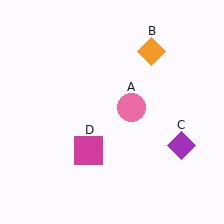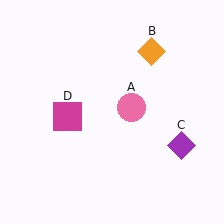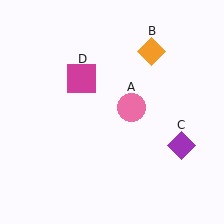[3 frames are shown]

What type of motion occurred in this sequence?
The magenta square (object D) rotated clockwise around the center of the scene.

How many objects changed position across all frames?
1 object changed position: magenta square (object D).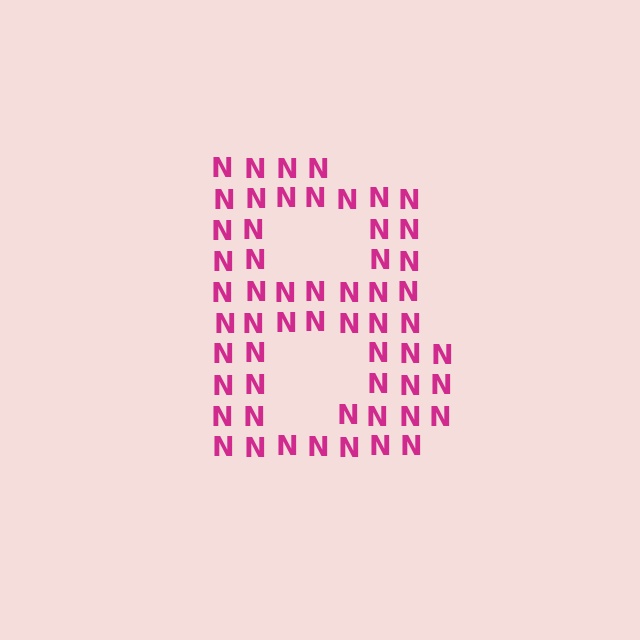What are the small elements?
The small elements are letter N's.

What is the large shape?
The large shape is the letter B.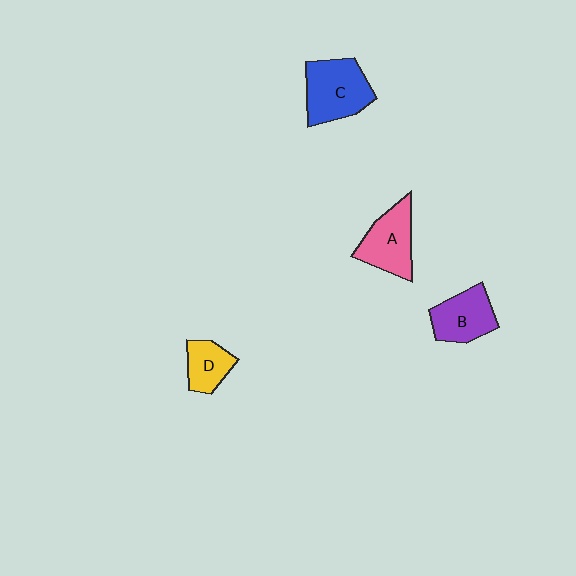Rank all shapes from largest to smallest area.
From largest to smallest: C (blue), A (pink), B (purple), D (yellow).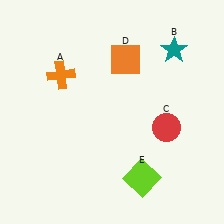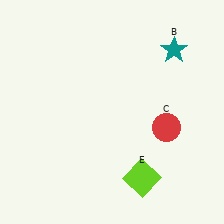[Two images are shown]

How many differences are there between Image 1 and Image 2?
There are 2 differences between the two images.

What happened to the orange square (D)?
The orange square (D) was removed in Image 2. It was in the top-right area of Image 1.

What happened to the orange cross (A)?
The orange cross (A) was removed in Image 2. It was in the top-left area of Image 1.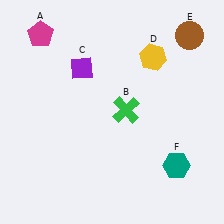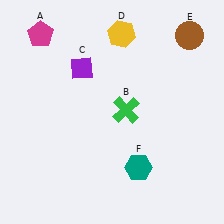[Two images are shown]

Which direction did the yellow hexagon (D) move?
The yellow hexagon (D) moved left.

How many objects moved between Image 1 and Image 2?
2 objects moved between the two images.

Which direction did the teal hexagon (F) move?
The teal hexagon (F) moved left.